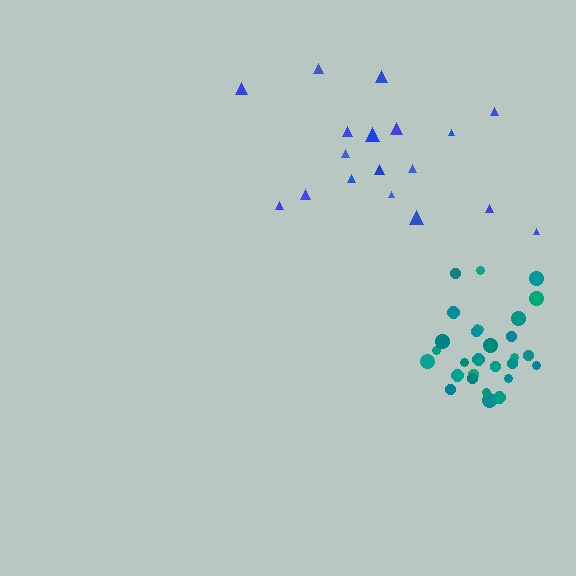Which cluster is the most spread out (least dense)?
Blue.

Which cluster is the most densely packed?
Teal.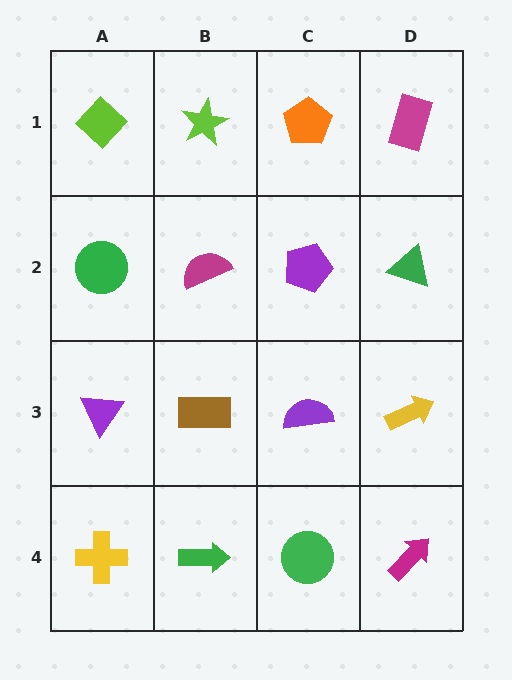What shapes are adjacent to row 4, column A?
A purple triangle (row 3, column A), a green arrow (row 4, column B).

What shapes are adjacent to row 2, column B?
A lime star (row 1, column B), a brown rectangle (row 3, column B), a green circle (row 2, column A), a purple pentagon (row 2, column C).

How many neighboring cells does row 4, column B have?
3.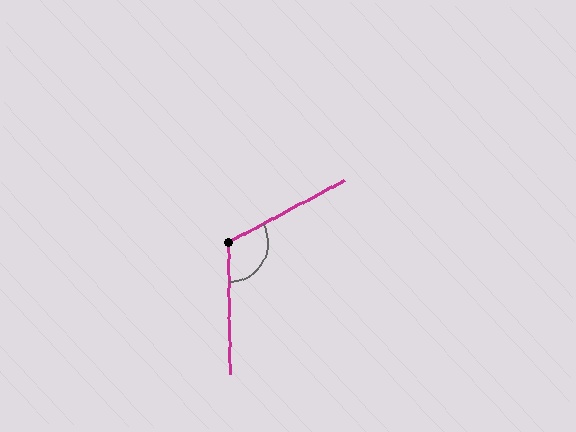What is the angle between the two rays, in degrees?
Approximately 118 degrees.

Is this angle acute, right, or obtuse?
It is obtuse.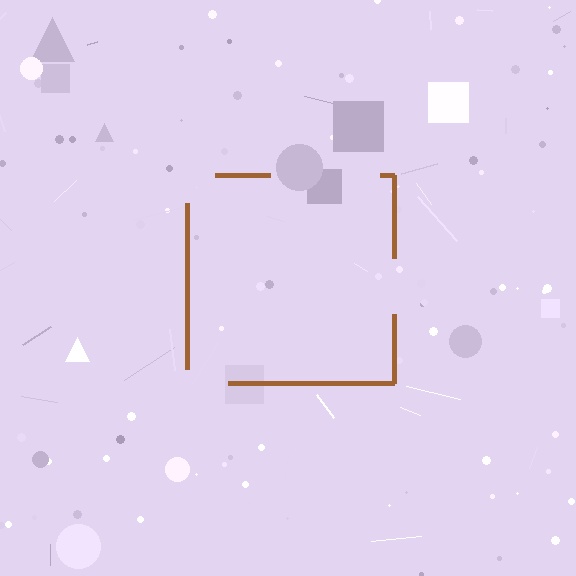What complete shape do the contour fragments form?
The contour fragments form a square.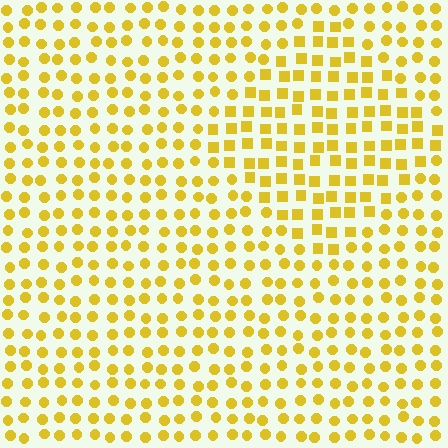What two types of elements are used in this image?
The image uses squares inside the diamond region and circles outside it.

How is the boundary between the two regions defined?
The boundary is defined by a change in element shape: squares inside vs. circles outside. All elements share the same color and spacing.